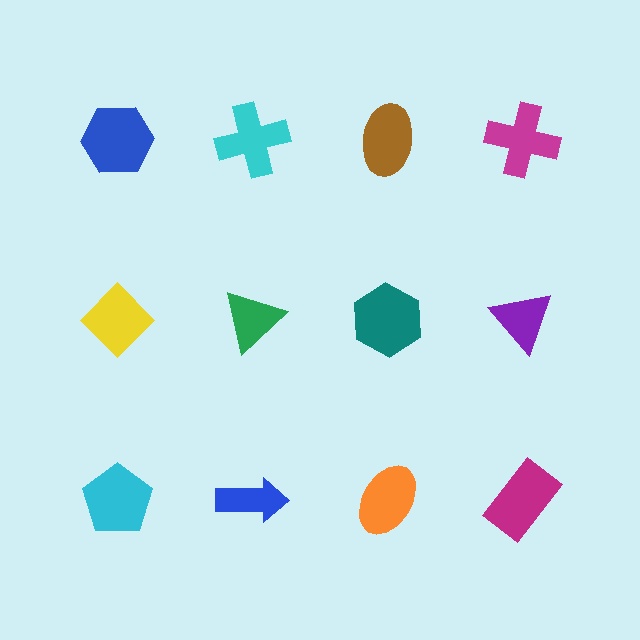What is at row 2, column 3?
A teal hexagon.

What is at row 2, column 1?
A yellow diamond.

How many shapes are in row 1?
4 shapes.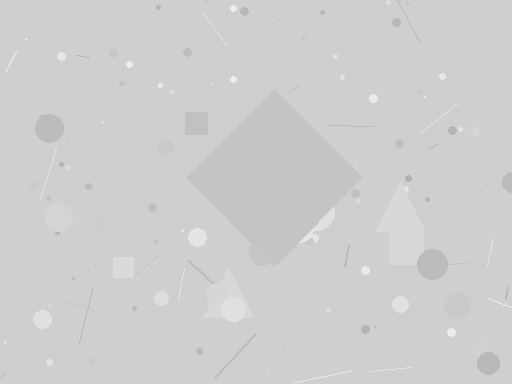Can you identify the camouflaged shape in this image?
The camouflaged shape is a diamond.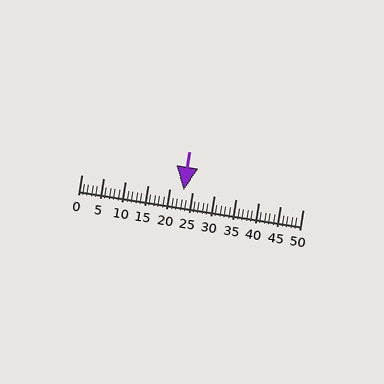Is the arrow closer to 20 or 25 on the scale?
The arrow is closer to 25.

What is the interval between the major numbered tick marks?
The major tick marks are spaced 5 units apart.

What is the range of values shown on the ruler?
The ruler shows values from 0 to 50.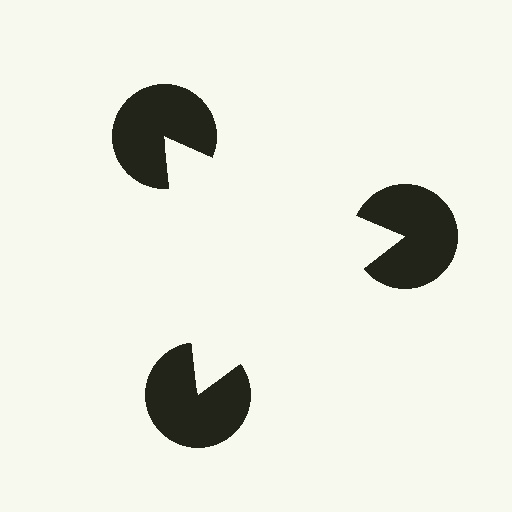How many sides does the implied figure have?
3 sides.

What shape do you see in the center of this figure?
An illusory triangle — its edges are inferred from the aligned wedge cuts in the pac-man discs, not physically drawn.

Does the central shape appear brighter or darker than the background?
It typically appears slightly brighter than the background, even though no actual brightness change is drawn.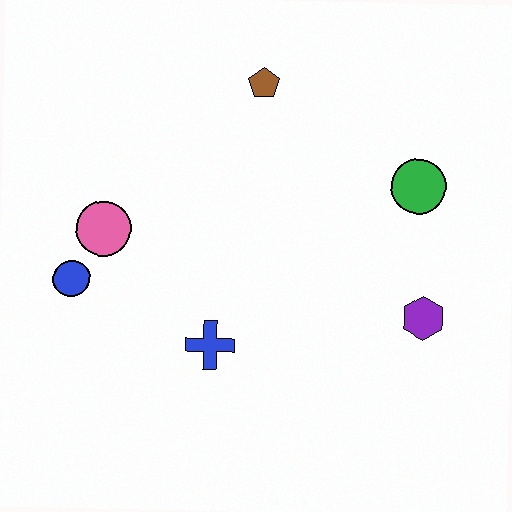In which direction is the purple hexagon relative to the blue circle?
The purple hexagon is to the right of the blue circle.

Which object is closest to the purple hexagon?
The green circle is closest to the purple hexagon.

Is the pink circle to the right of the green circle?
No